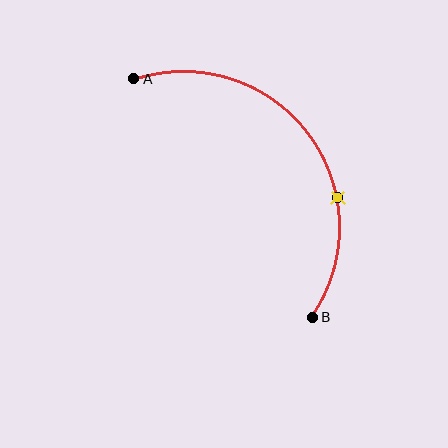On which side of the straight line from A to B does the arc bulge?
The arc bulges above and to the right of the straight line connecting A and B.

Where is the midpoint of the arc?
The arc midpoint is the point on the curve farthest from the straight line joining A and B. It sits above and to the right of that line.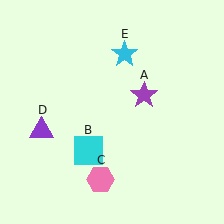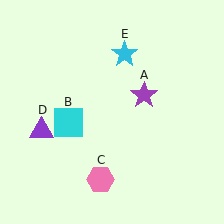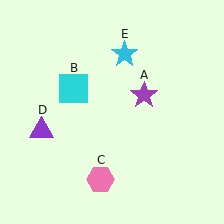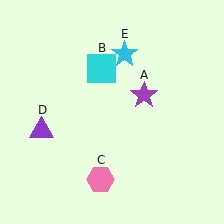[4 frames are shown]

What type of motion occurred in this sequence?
The cyan square (object B) rotated clockwise around the center of the scene.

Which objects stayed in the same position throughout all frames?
Purple star (object A) and pink hexagon (object C) and purple triangle (object D) and cyan star (object E) remained stationary.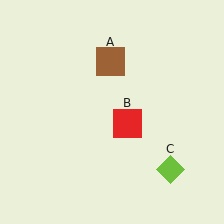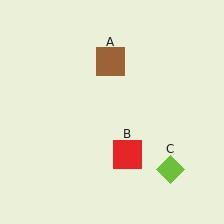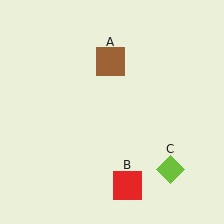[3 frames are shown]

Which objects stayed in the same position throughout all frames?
Brown square (object A) and lime diamond (object C) remained stationary.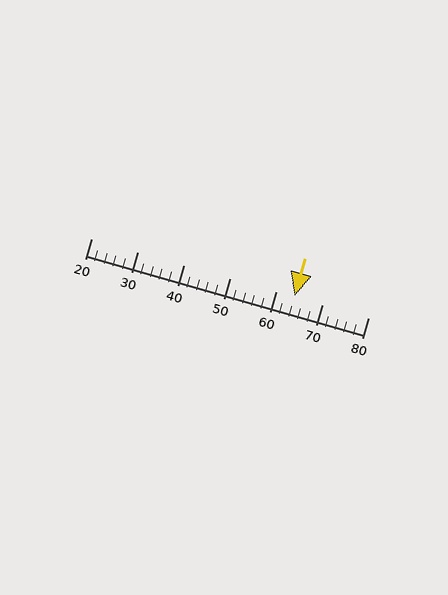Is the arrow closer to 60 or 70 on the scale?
The arrow is closer to 60.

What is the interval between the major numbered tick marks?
The major tick marks are spaced 10 units apart.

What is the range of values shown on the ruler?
The ruler shows values from 20 to 80.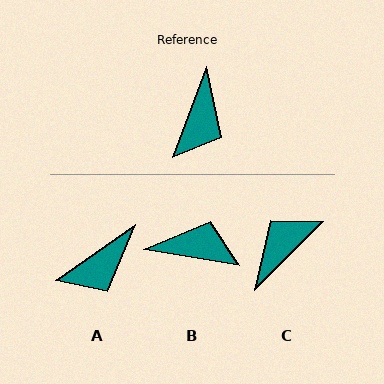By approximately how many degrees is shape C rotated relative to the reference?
Approximately 156 degrees counter-clockwise.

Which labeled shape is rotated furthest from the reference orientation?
C, about 156 degrees away.